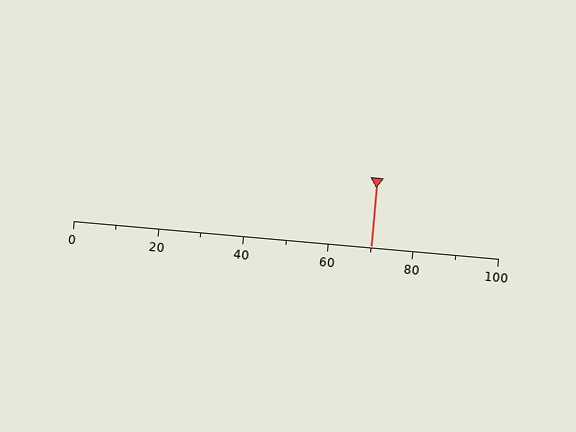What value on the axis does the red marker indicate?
The marker indicates approximately 70.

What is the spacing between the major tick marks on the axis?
The major ticks are spaced 20 apart.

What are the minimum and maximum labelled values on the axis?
The axis runs from 0 to 100.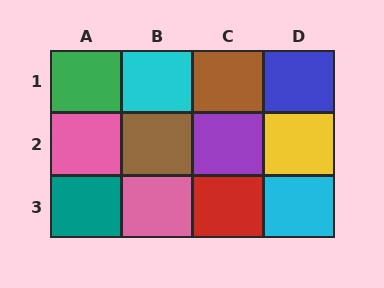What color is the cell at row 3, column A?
Teal.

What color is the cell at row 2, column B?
Brown.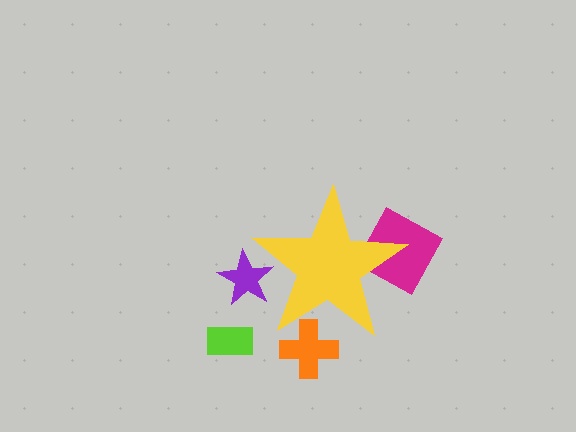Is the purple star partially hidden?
Yes, the purple star is partially hidden behind the yellow star.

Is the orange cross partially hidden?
Yes, the orange cross is partially hidden behind the yellow star.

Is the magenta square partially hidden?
Yes, the magenta square is partially hidden behind the yellow star.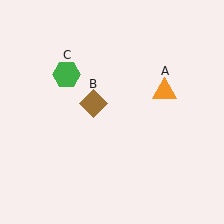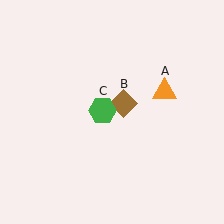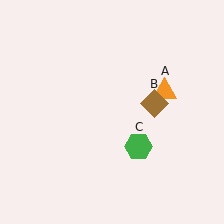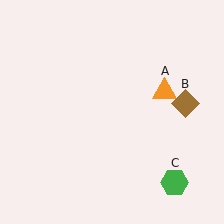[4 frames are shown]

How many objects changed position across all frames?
2 objects changed position: brown diamond (object B), green hexagon (object C).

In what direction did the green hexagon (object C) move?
The green hexagon (object C) moved down and to the right.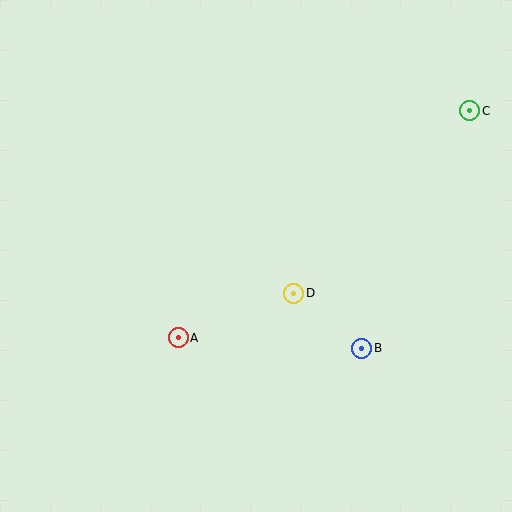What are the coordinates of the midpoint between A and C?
The midpoint between A and C is at (324, 224).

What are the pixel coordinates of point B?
Point B is at (362, 348).